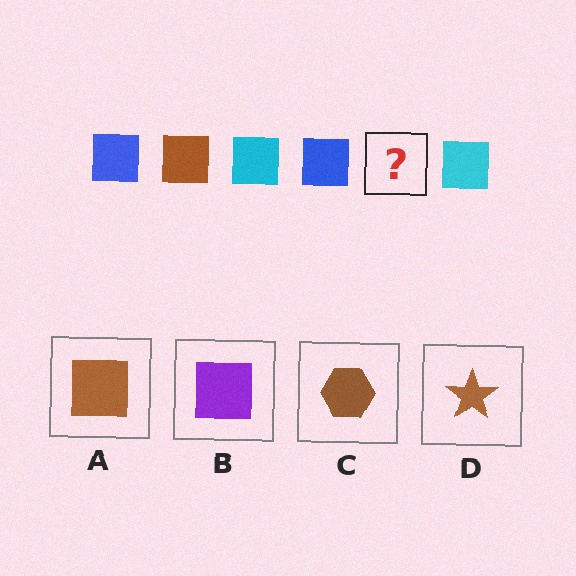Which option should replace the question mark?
Option A.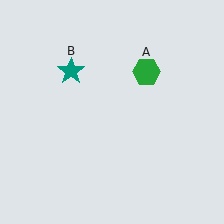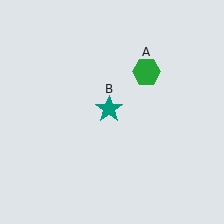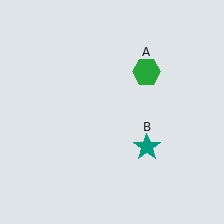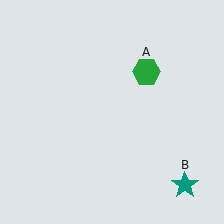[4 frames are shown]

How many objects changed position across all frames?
1 object changed position: teal star (object B).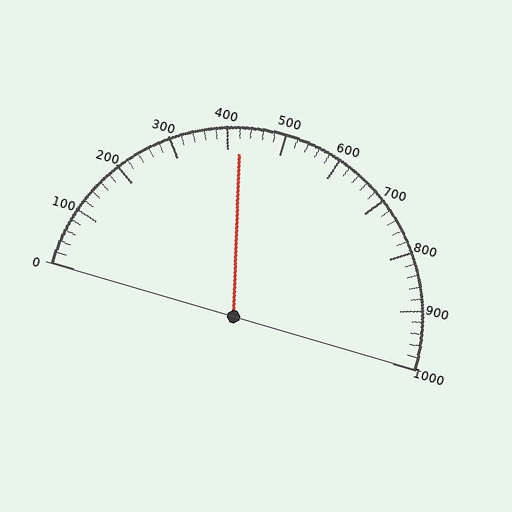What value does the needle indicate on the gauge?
The needle indicates approximately 420.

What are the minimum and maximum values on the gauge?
The gauge ranges from 0 to 1000.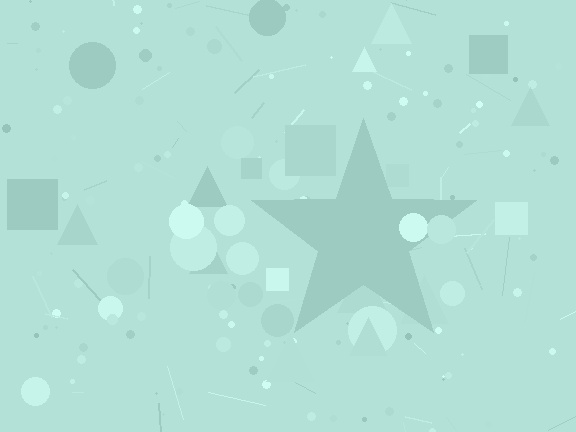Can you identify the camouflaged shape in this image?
The camouflaged shape is a star.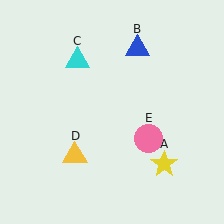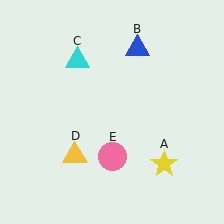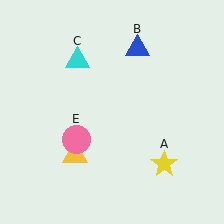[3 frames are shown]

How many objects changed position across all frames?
1 object changed position: pink circle (object E).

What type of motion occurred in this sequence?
The pink circle (object E) rotated clockwise around the center of the scene.